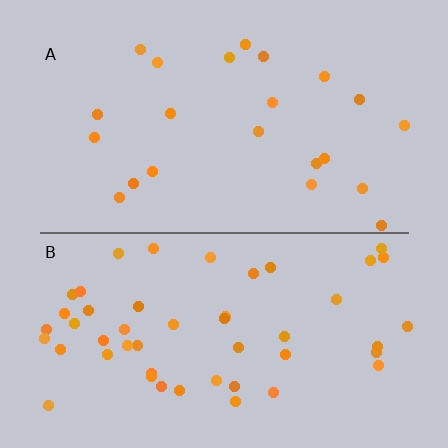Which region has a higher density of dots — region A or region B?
B (the bottom).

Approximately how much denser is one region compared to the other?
Approximately 2.2× — region B over region A.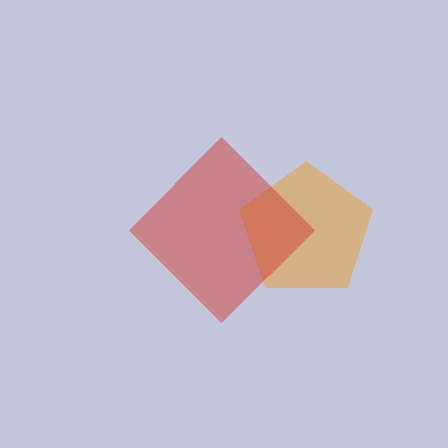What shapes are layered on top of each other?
The layered shapes are: an orange pentagon, a red diamond.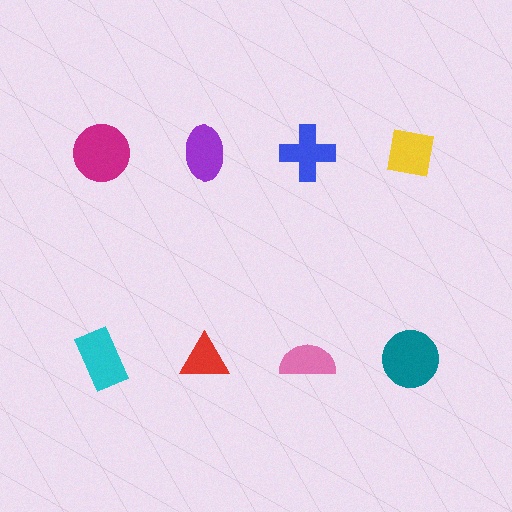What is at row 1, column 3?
A blue cross.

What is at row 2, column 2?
A red triangle.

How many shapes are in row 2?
4 shapes.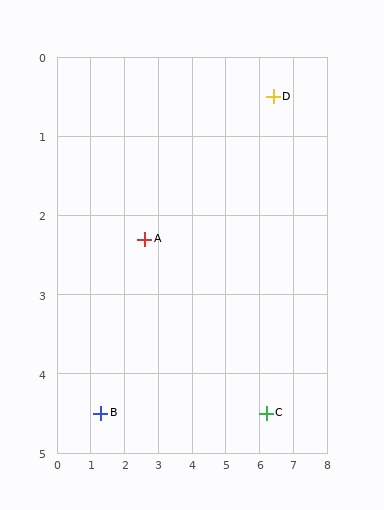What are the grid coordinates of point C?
Point C is at approximately (6.2, 4.5).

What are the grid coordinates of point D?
Point D is at approximately (6.4, 0.5).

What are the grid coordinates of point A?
Point A is at approximately (2.6, 2.3).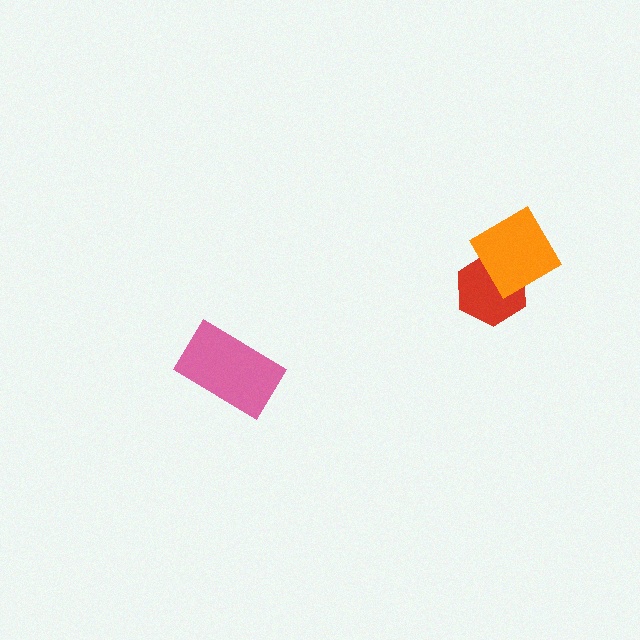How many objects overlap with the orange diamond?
1 object overlaps with the orange diamond.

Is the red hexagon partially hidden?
Yes, it is partially covered by another shape.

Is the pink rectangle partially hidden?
No, no other shape covers it.